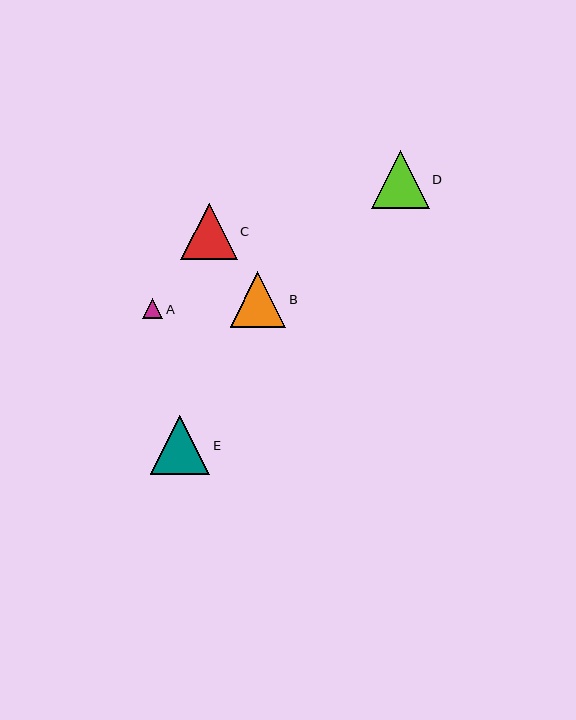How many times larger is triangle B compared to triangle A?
Triangle B is approximately 2.7 times the size of triangle A.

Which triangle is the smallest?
Triangle A is the smallest with a size of approximately 20 pixels.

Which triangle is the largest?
Triangle E is the largest with a size of approximately 59 pixels.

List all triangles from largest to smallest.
From largest to smallest: E, D, C, B, A.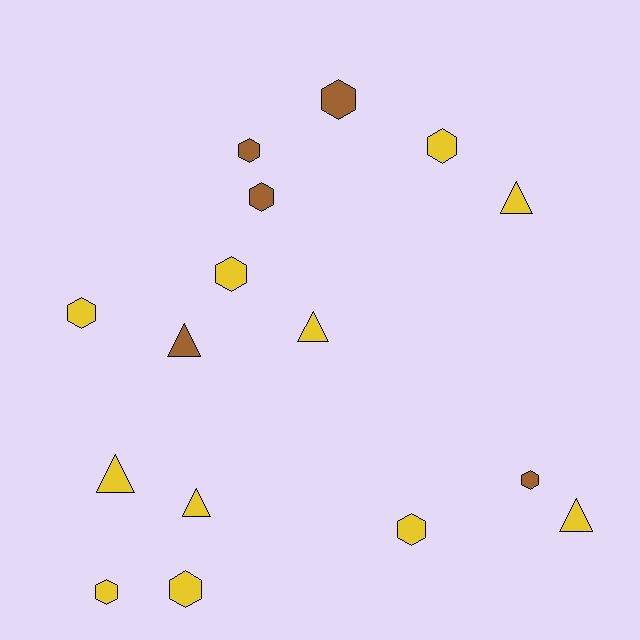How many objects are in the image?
There are 16 objects.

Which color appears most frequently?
Yellow, with 11 objects.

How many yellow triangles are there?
There are 5 yellow triangles.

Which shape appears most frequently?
Hexagon, with 10 objects.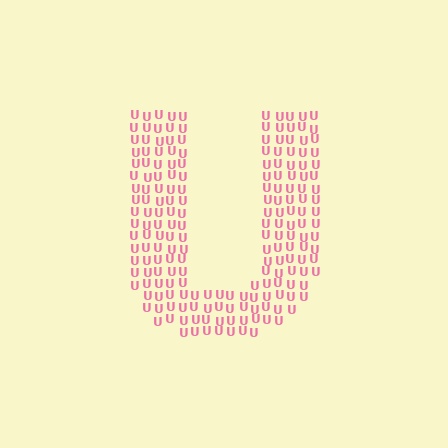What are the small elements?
The small elements are letter U's.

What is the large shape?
The large shape is the letter U.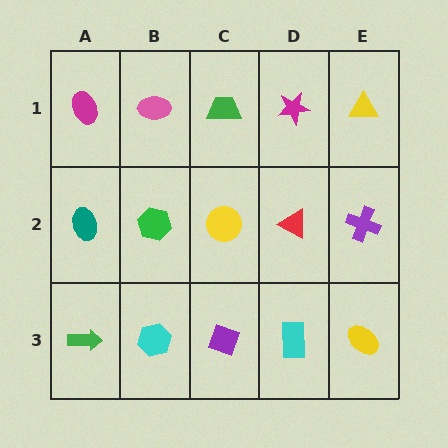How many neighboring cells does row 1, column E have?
2.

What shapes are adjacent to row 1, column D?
A red triangle (row 2, column D), a green trapezoid (row 1, column C), a yellow triangle (row 1, column E).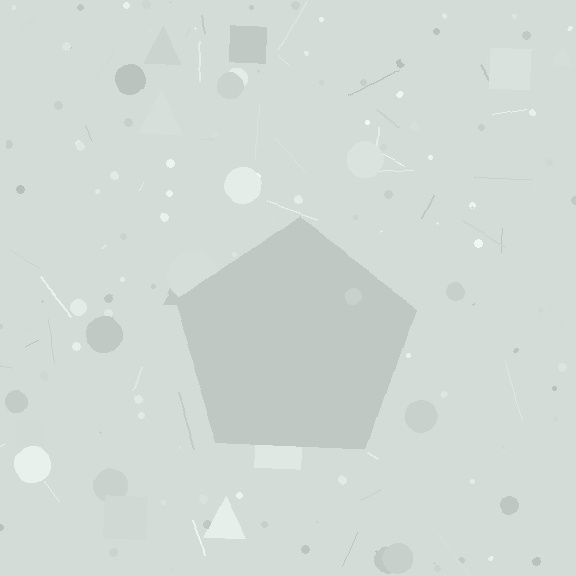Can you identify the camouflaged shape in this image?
The camouflaged shape is a pentagon.